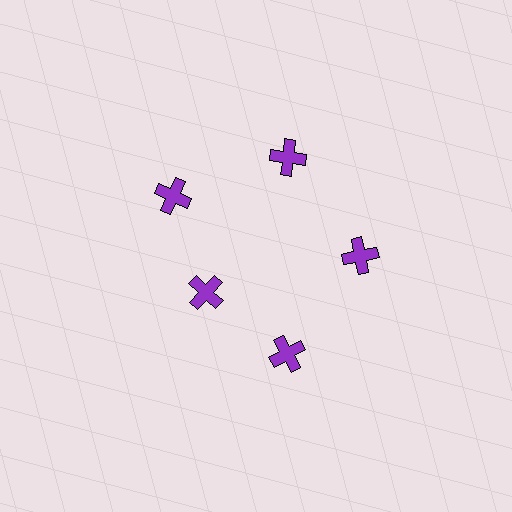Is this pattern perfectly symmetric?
No. The 5 purple crosses are arranged in a ring, but one element near the 8 o'clock position is pulled inward toward the center, breaking the 5-fold rotational symmetry.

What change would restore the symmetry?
The symmetry would be restored by moving it outward, back onto the ring so that all 5 crosses sit at equal angles and equal distance from the center.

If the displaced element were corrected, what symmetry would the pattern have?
It would have 5-fold rotational symmetry — the pattern would map onto itself every 72 degrees.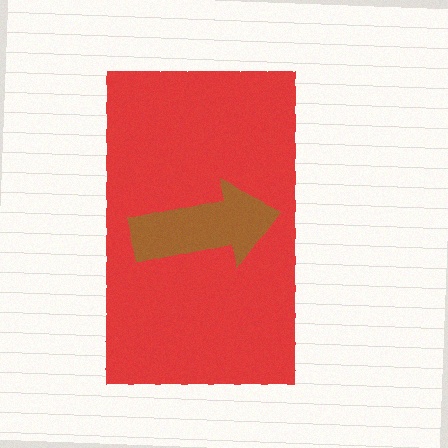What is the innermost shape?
The brown arrow.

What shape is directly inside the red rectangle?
The brown arrow.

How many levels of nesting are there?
2.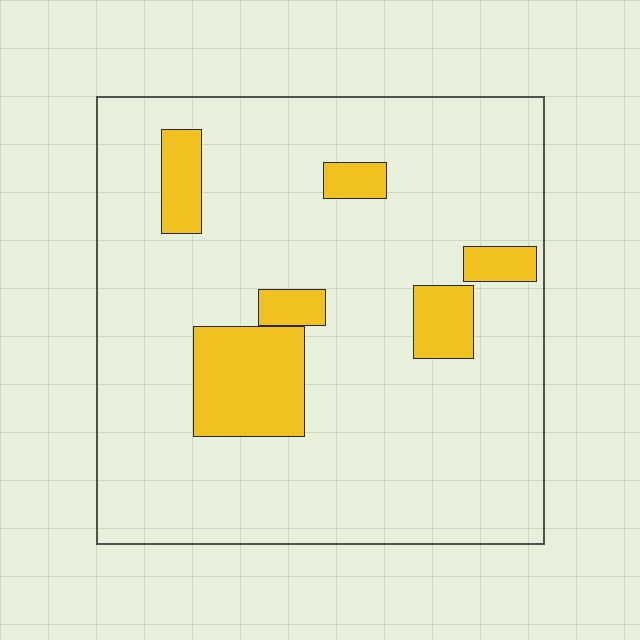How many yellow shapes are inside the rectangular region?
6.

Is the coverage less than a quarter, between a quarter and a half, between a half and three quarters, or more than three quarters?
Less than a quarter.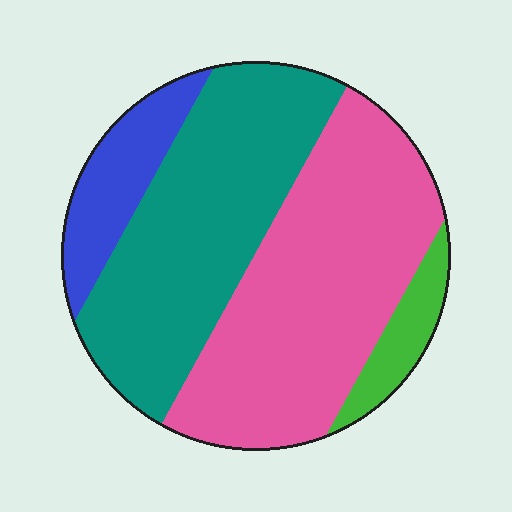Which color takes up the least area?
Green, at roughly 5%.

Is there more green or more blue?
Blue.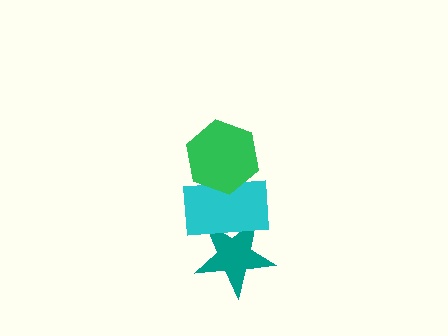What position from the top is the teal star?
The teal star is 3rd from the top.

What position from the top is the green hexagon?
The green hexagon is 1st from the top.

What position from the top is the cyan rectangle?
The cyan rectangle is 2nd from the top.